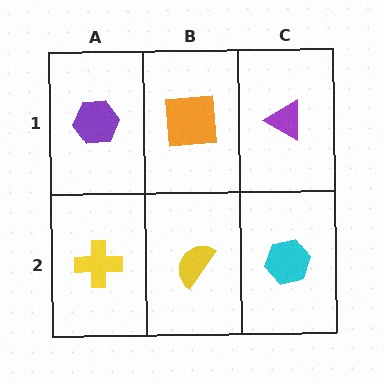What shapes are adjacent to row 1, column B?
A yellow semicircle (row 2, column B), a purple hexagon (row 1, column A), a purple triangle (row 1, column C).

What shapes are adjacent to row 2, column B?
An orange square (row 1, column B), a yellow cross (row 2, column A), a cyan hexagon (row 2, column C).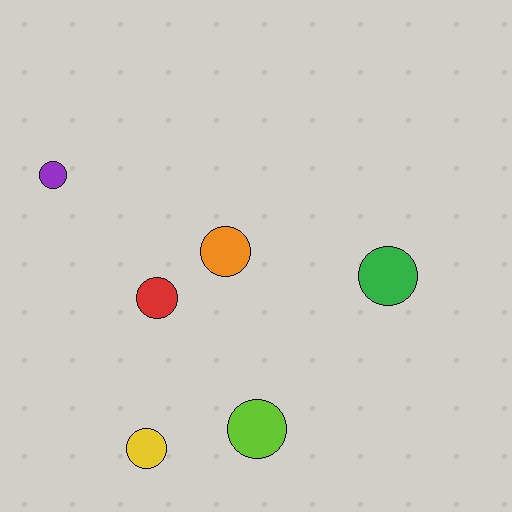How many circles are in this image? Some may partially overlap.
There are 6 circles.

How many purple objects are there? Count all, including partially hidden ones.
There is 1 purple object.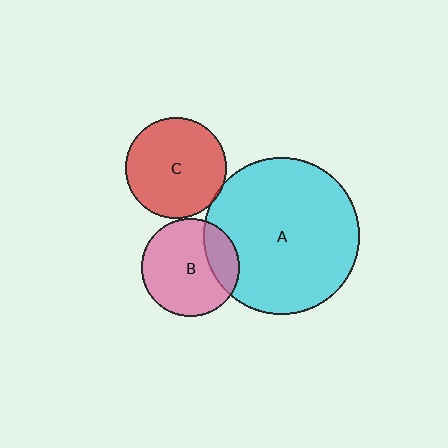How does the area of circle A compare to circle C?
Approximately 2.4 times.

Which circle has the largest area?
Circle A (cyan).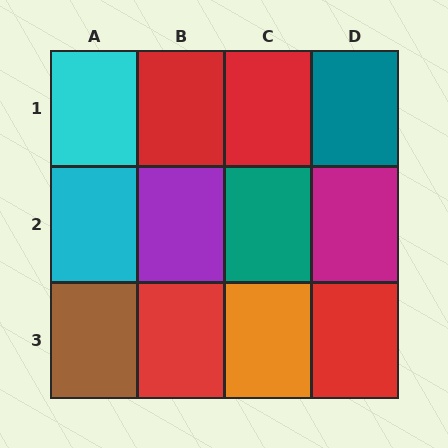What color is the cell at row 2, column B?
Purple.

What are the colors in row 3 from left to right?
Brown, red, orange, red.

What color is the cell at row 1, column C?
Red.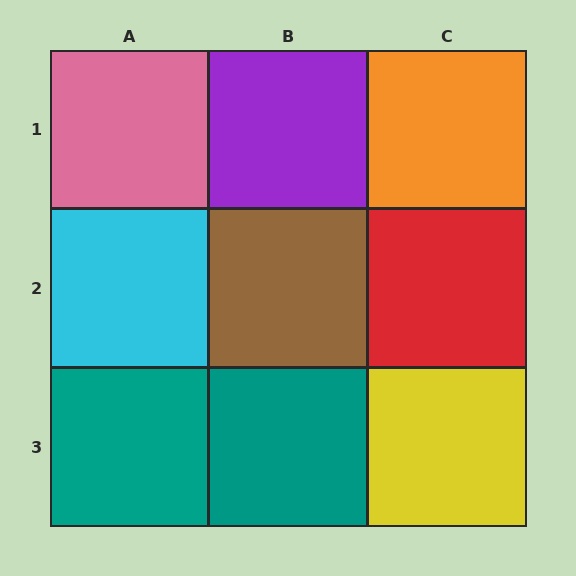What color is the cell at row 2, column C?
Red.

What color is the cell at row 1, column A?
Pink.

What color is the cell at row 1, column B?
Purple.